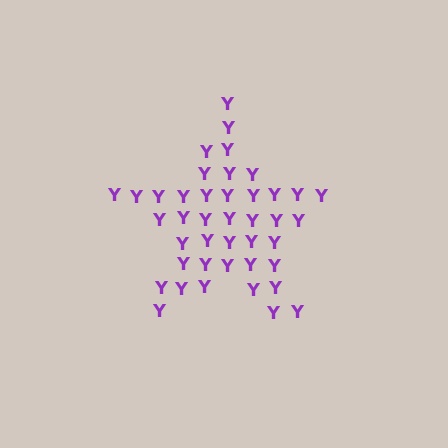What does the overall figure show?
The overall figure shows a star.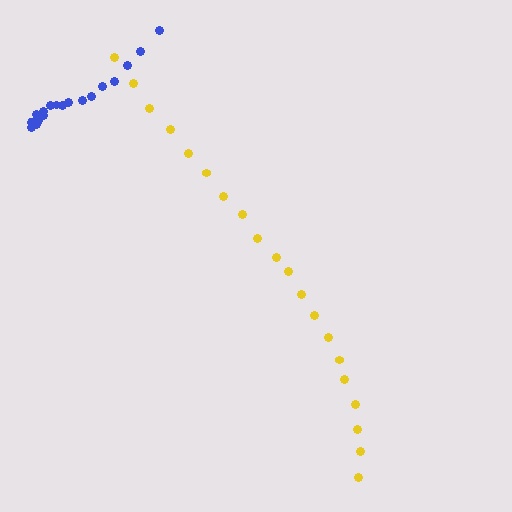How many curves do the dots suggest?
There are 2 distinct paths.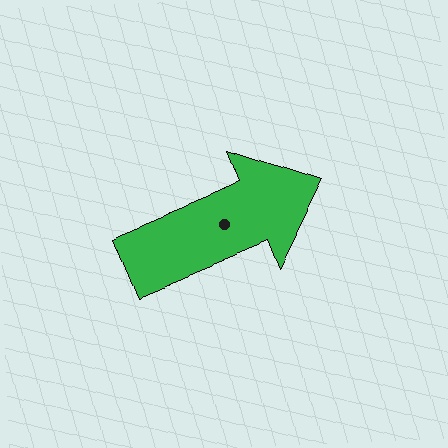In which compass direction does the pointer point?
Northeast.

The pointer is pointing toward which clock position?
Roughly 2 o'clock.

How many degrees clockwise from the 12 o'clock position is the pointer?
Approximately 67 degrees.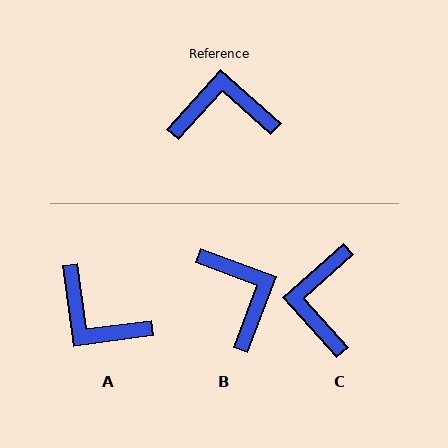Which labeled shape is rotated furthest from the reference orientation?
A, about 140 degrees away.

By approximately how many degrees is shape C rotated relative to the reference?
Approximately 84 degrees counter-clockwise.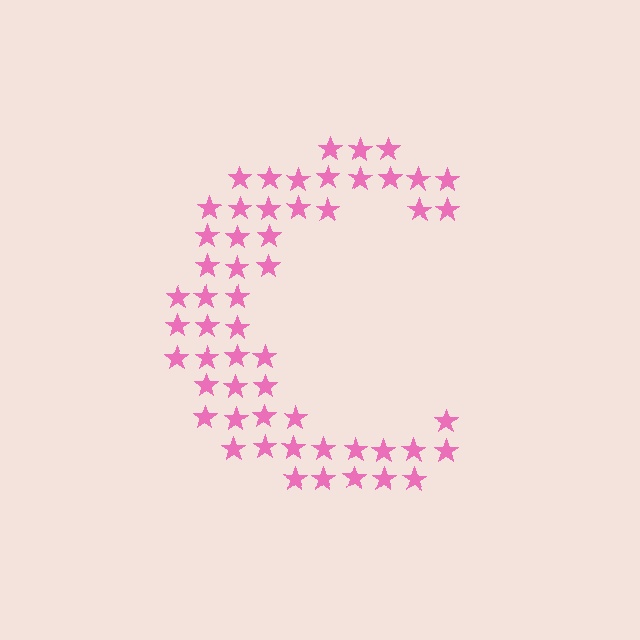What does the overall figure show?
The overall figure shows the letter C.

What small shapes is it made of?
It is made of small stars.